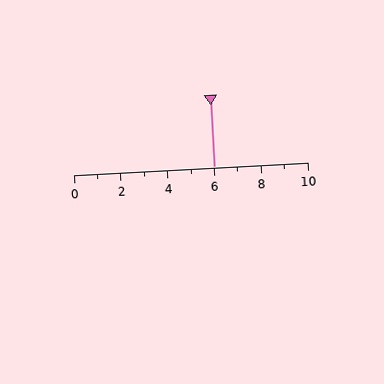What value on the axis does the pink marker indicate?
The marker indicates approximately 6.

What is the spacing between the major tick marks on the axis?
The major ticks are spaced 2 apart.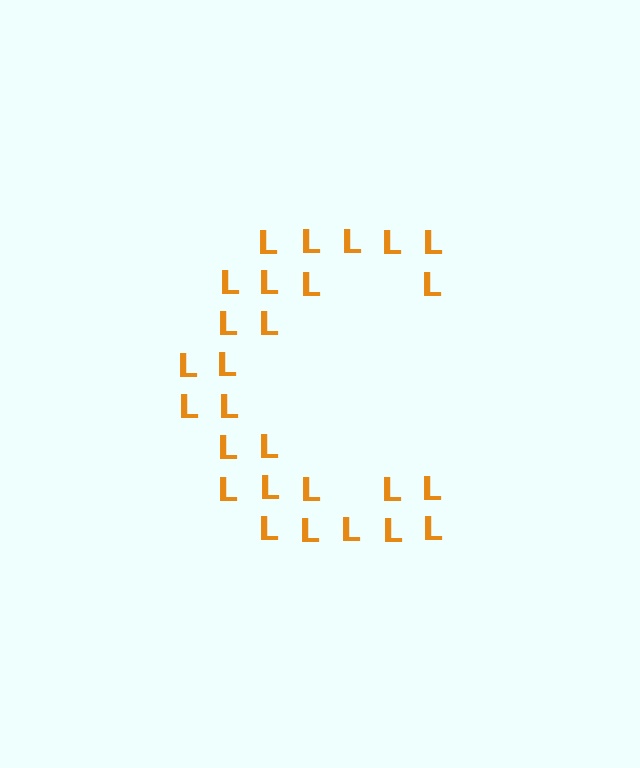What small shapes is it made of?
It is made of small letter L's.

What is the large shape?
The large shape is the letter C.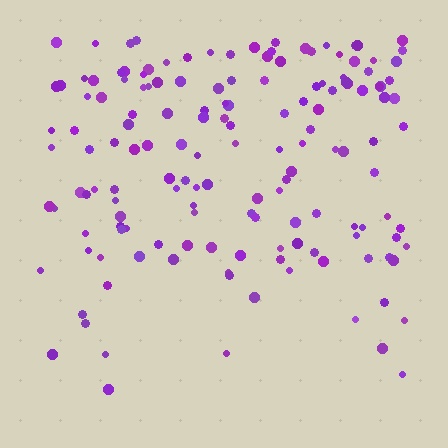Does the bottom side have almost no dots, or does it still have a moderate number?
Still a moderate number, just noticeably fewer than the top.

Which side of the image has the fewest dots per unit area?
The bottom.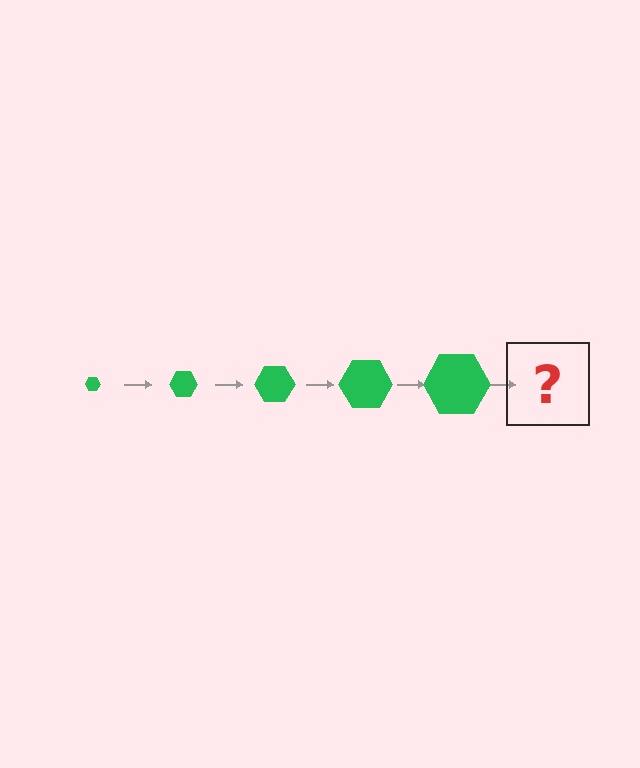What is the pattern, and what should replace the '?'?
The pattern is that the hexagon gets progressively larger each step. The '?' should be a green hexagon, larger than the previous one.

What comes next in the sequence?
The next element should be a green hexagon, larger than the previous one.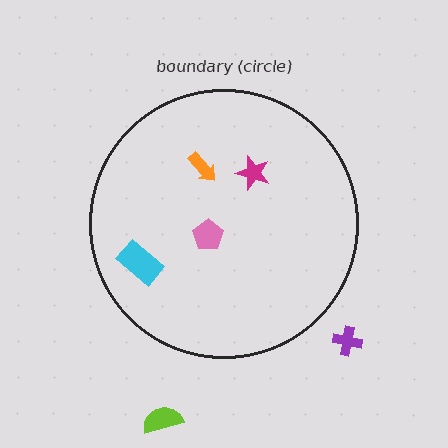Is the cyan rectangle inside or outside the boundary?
Inside.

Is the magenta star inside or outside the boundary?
Inside.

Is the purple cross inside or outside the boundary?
Outside.